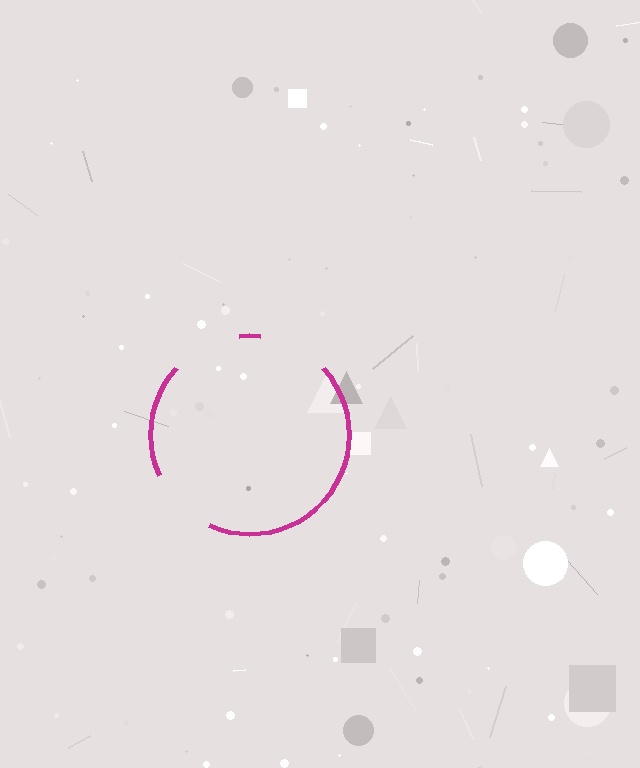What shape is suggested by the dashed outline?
The dashed outline suggests a circle.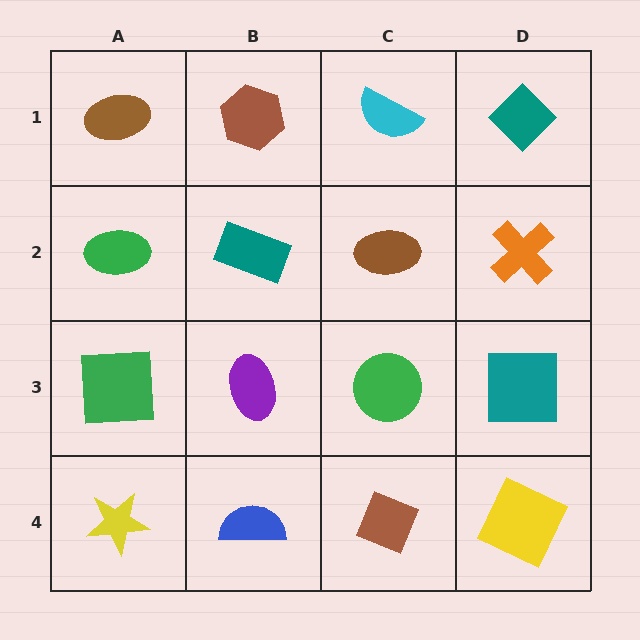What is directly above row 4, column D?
A teal square.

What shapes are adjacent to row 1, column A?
A green ellipse (row 2, column A), a brown hexagon (row 1, column B).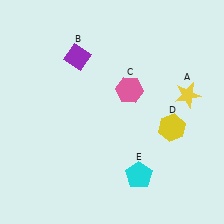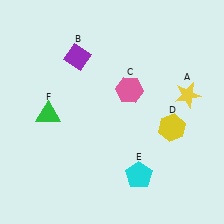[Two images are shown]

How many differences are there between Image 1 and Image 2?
There is 1 difference between the two images.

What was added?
A green triangle (F) was added in Image 2.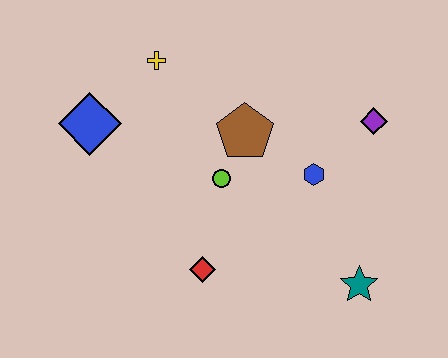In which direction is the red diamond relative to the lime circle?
The red diamond is below the lime circle.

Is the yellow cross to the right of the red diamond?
No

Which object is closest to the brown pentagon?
The lime circle is closest to the brown pentagon.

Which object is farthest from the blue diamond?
The teal star is farthest from the blue diamond.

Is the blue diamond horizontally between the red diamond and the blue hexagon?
No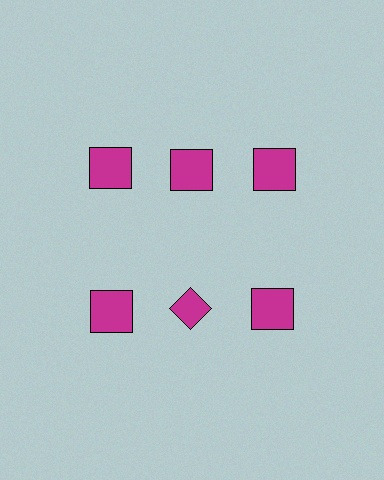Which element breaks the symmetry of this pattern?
The magenta diamond in the second row, second from left column breaks the symmetry. All other shapes are magenta squares.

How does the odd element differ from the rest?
It has a different shape: diamond instead of square.